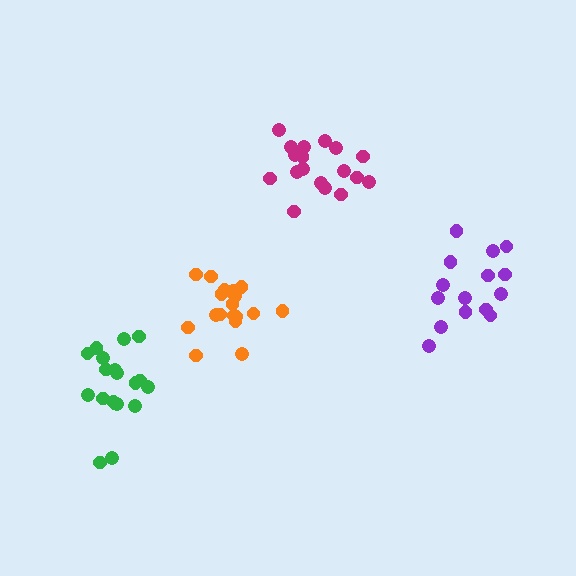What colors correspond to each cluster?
The clusters are colored: magenta, orange, purple, green.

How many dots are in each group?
Group 1: 18 dots, Group 2: 18 dots, Group 3: 15 dots, Group 4: 19 dots (70 total).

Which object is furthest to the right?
The purple cluster is rightmost.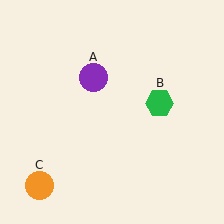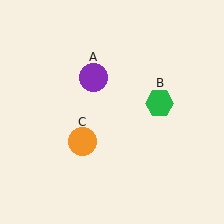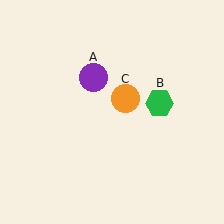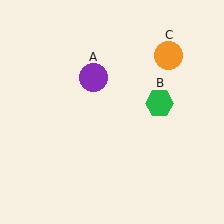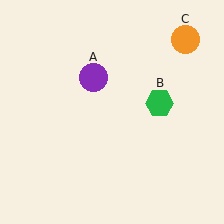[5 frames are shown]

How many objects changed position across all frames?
1 object changed position: orange circle (object C).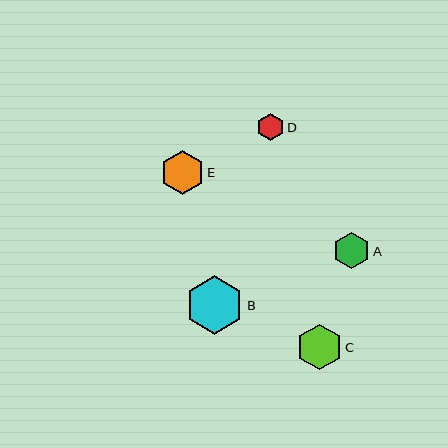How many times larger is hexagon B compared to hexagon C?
Hexagon B is approximately 1.3 times the size of hexagon C.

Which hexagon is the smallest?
Hexagon D is the smallest with a size of approximately 27 pixels.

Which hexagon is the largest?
Hexagon B is the largest with a size of approximately 58 pixels.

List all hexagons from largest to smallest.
From largest to smallest: B, C, E, A, D.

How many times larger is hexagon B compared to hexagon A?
Hexagon B is approximately 1.6 times the size of hexagon A.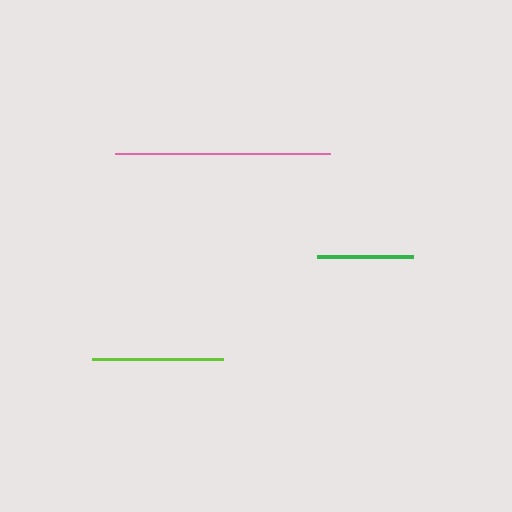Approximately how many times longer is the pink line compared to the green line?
The pink line is approximately 2.2 times the length of the green line.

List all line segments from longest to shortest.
From longest to shortest: pink, lime, green.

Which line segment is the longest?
The pink line is the longest at approximately 215 pixels.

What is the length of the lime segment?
The lime segment is approximately 131 pixels long.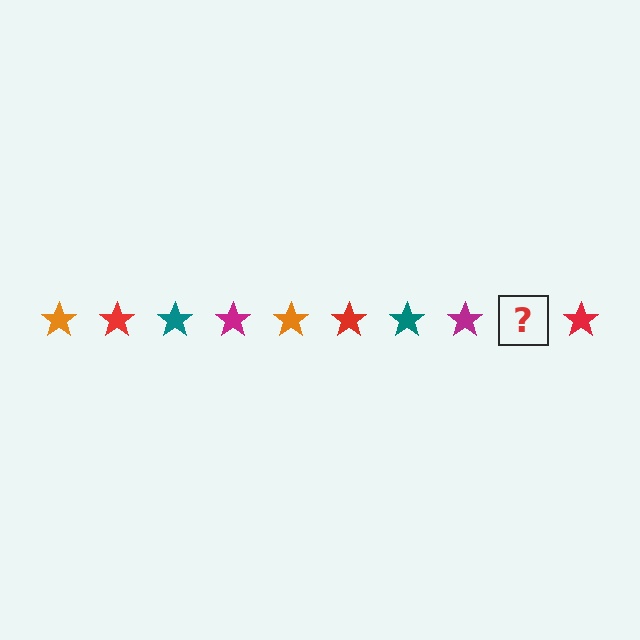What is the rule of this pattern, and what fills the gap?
The rule is that the pattern cycles through orange, red, teal, magenta stars. The gap should be filled with an orange star.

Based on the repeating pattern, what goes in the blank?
The blank should be an orange star.